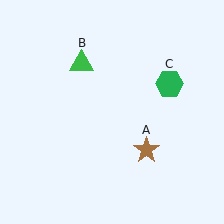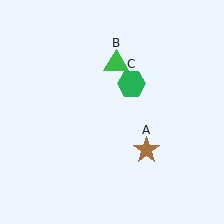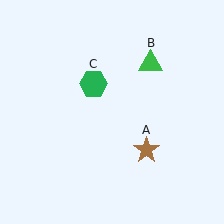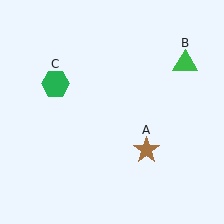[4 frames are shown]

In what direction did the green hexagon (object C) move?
The green hexagon (object C) moved left.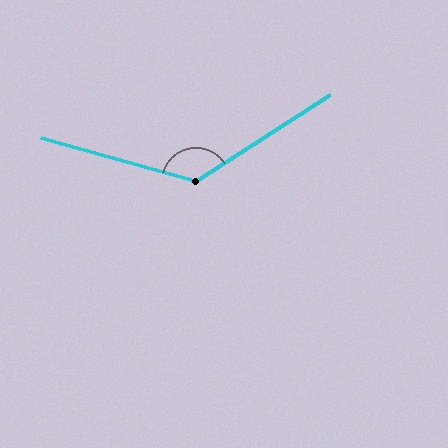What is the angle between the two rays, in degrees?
Approximately 132 degrees.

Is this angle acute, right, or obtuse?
It is obtuse.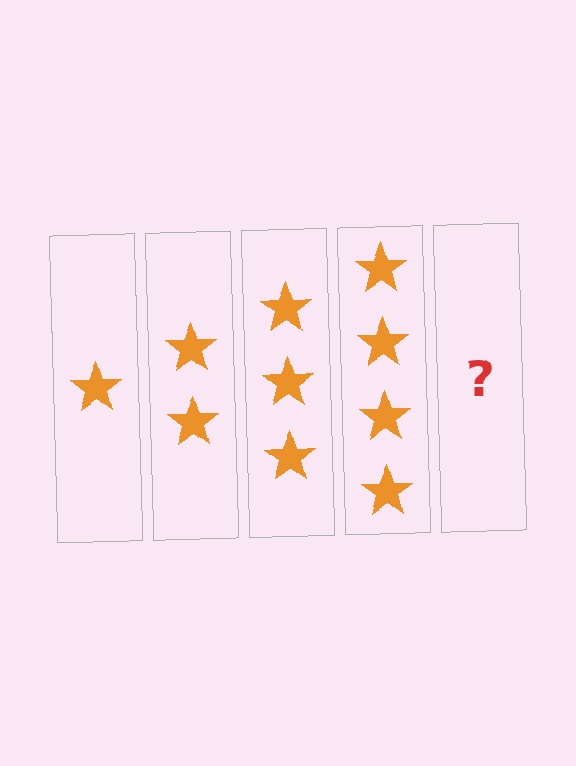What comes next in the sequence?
The next element should be 5 stars.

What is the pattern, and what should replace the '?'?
The pattern is that each step adds one more star. The '?' should be 5 stars.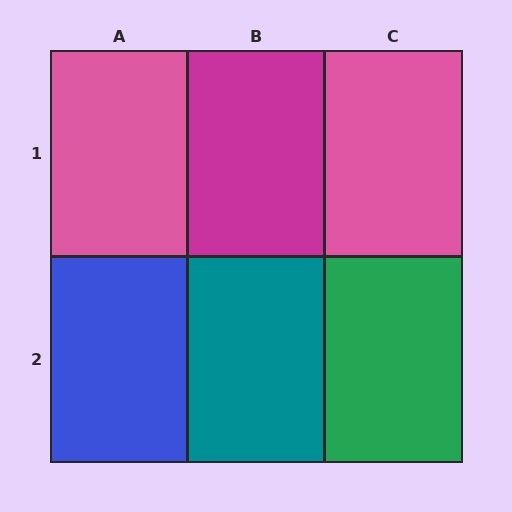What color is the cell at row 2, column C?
Green.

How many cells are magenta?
1 cell is magenta.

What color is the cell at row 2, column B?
Teal.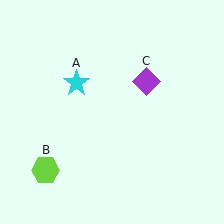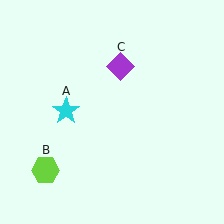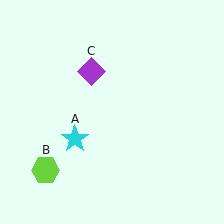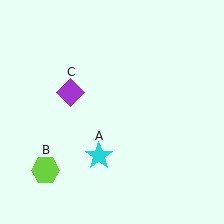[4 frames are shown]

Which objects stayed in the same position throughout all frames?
Lime hexagon (object B) remained stationary.